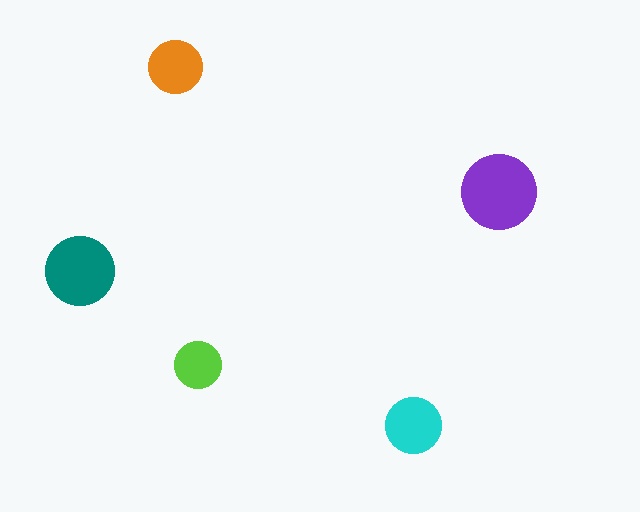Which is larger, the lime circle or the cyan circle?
The cyan one.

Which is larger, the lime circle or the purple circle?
The purple one.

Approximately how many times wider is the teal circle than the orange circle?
About 1.5 times wider.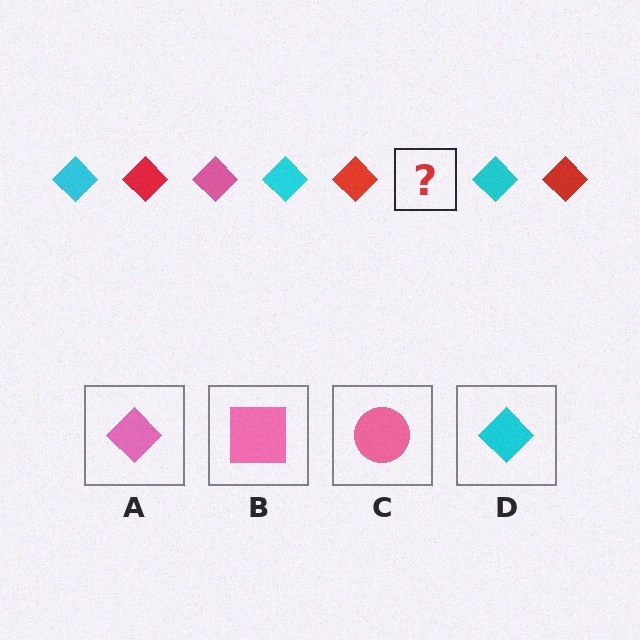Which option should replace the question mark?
Option A.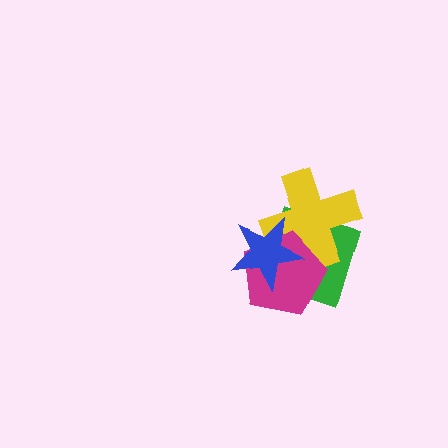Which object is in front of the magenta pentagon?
The blue star is in front of the magenta pentagon.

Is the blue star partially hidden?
No, no other shape covers it.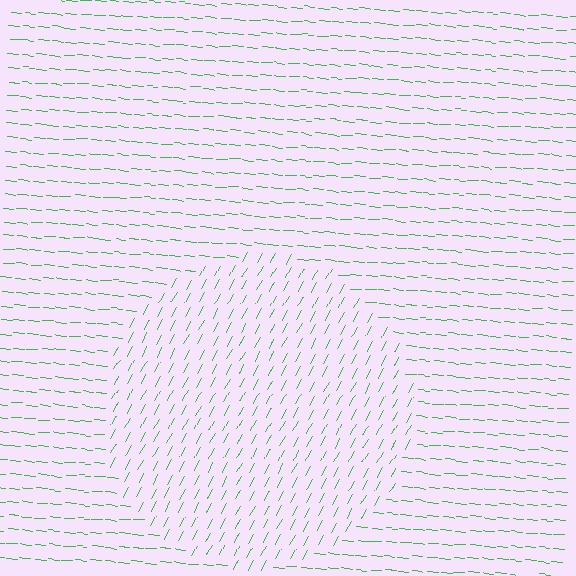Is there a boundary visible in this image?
Yes, there is a texture boundary formed by a change in line orientation.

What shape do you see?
I see a circle.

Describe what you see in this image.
The image is filled with small green line segments. A circle region in the image has lines oriented differently from the surrounding lines, creating a visible texture boundary.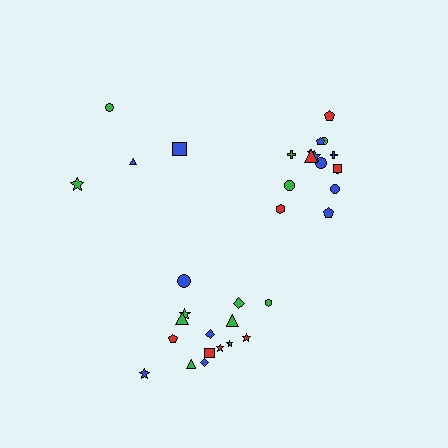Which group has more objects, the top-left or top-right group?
The top-right group.